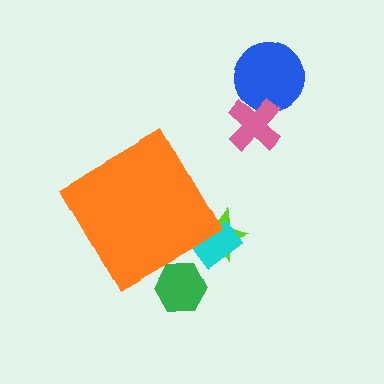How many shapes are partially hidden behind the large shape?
3 shapes are partially hidden.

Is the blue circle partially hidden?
No, the blue circle is fully visible.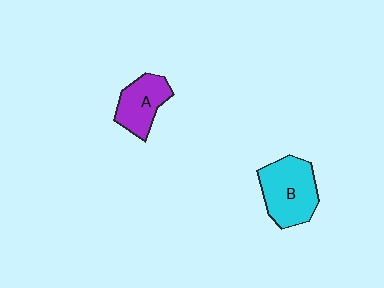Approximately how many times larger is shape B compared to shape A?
Approximately 1.4 times.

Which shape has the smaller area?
Shape A (purple).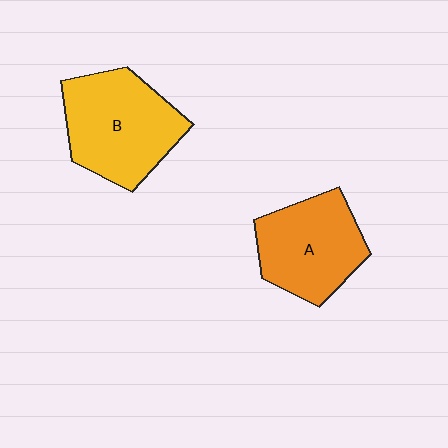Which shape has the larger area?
Shape B (yellow).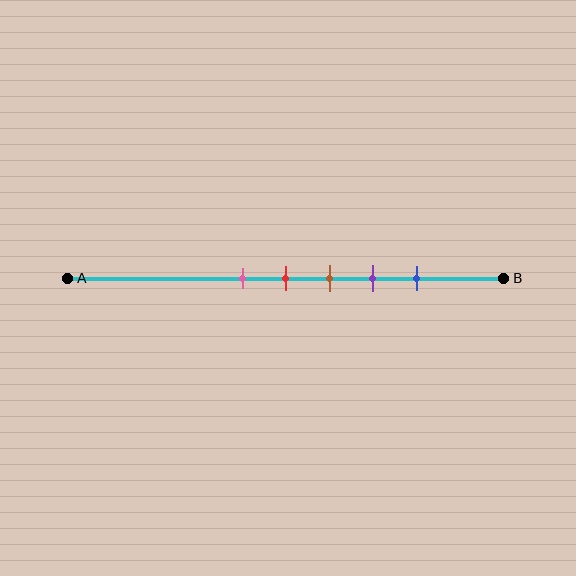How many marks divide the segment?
There are 5 marks dividing the segment.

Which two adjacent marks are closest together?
The pink and red marks are the closest adjacent pair.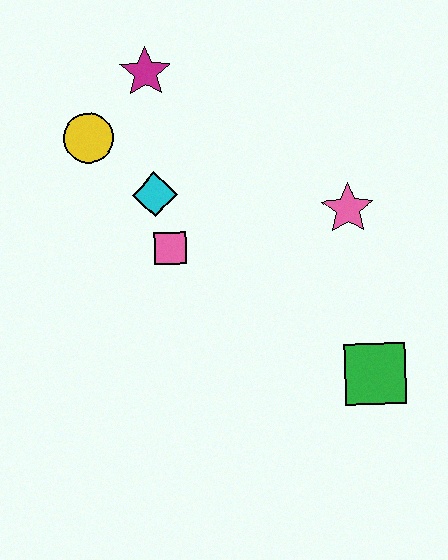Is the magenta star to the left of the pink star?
Yes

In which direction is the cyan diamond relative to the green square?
The cyan diamond is to the left of the green square.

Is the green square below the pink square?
Yes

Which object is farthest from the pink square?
The green square is farthest from the pink square.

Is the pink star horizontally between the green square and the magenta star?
Yes